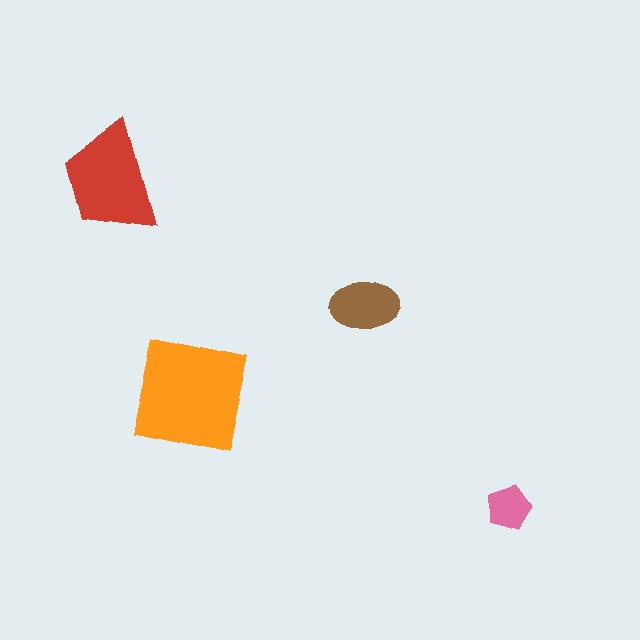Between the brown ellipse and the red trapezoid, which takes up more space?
The red trapezoid.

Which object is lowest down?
The pink pentagon is bottommost.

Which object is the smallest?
The pink pentagon.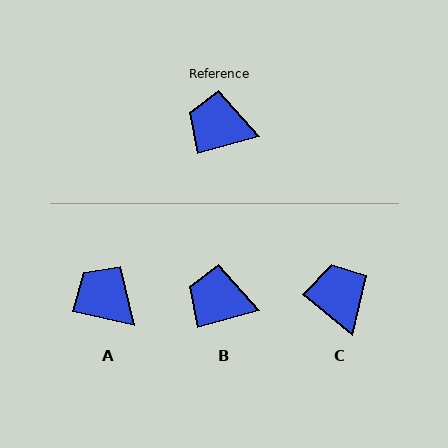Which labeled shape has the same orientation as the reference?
B.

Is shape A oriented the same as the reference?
No, it is off by about 28 degrees.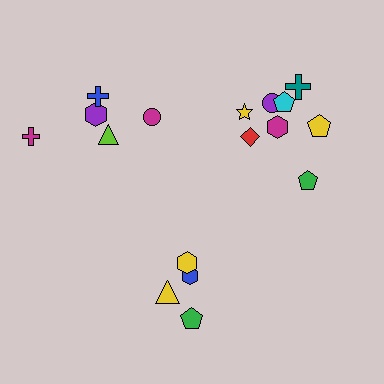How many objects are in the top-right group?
There are 8 objects.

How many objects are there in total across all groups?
There are 17 objects.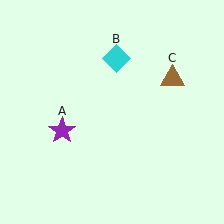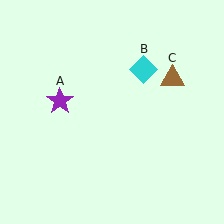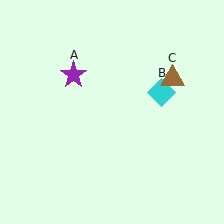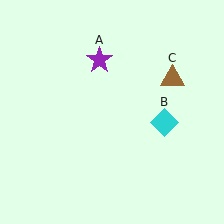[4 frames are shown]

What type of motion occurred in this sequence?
The purple star (object A), cyan diamond (object B) rotated clockwise around the center of the scene.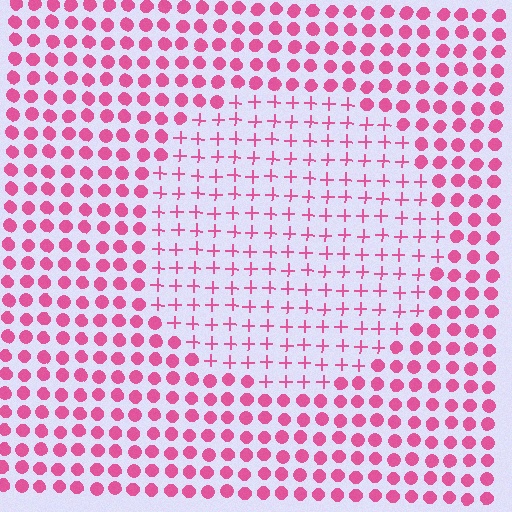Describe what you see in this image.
The image is filled with small pink elements arranged in a uniform grid. A circle-shaped region contains plus signs, while the surrounding area contains circles. The boundary is defined purely by the change in element shape.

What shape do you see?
I see a circle.